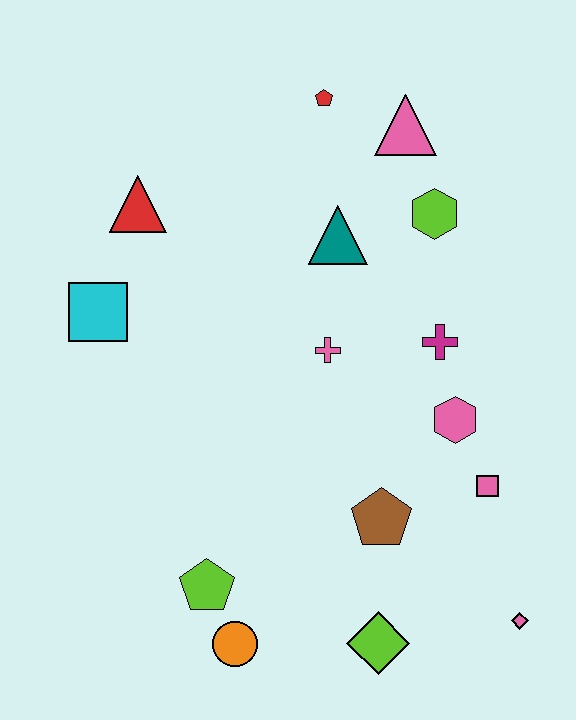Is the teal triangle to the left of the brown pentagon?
Yes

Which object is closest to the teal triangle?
The lime hexagon is closest to the teal triangle.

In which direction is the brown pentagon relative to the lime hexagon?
The brown pentagon is below the lime hexagon.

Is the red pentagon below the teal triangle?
No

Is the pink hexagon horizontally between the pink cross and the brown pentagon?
No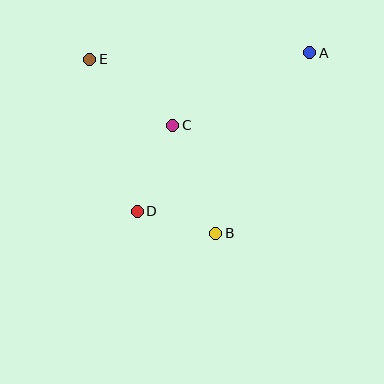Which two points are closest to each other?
Points B and D are closest to each other.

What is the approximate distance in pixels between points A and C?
The distance between A and C is approximately 155 pixels.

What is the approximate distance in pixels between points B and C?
The distance between B and C is approximately 116 pixels.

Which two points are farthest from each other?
Points A and D are farthest from each other.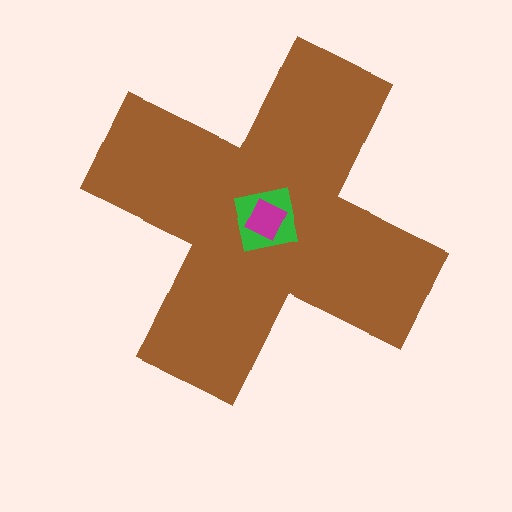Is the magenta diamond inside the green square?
Yes.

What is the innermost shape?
The magenta diamond.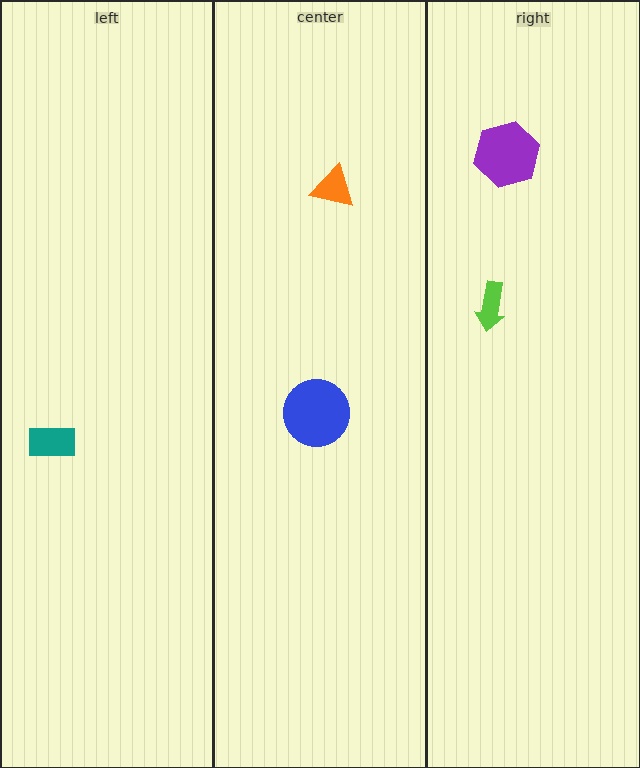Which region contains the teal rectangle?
The left region.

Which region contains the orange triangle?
The center region.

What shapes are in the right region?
The lime arrow, the purple hexagon.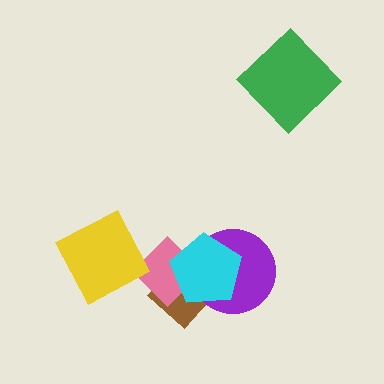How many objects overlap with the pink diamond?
3 objects overlap with the pink diamond.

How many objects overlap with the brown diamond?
3 objects overlap with the brown diamond.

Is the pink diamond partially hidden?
Yes, it is partially covered by another shape.